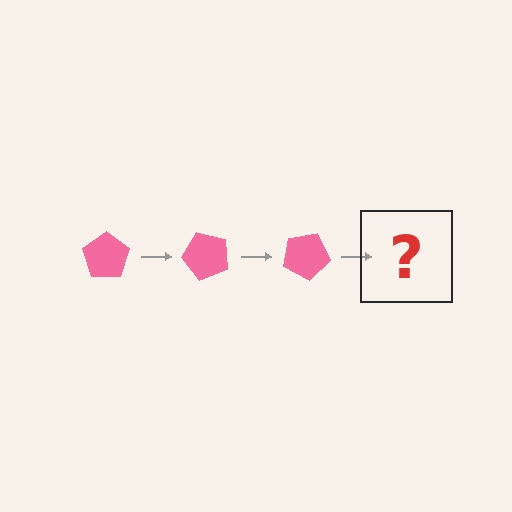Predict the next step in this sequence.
The next step is a pink pentagon rotated 150 degrees.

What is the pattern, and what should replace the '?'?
The pattern is that the pentagon rotates 50 degrees each step. The '?' should be a pink pentagon rotated 150 degrees.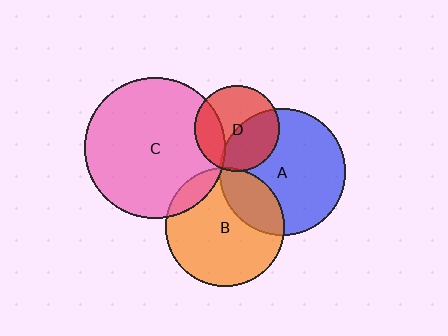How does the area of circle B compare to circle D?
Approximately 1.9 times.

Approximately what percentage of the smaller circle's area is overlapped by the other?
Approximately 45%.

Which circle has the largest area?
Circle C (pink).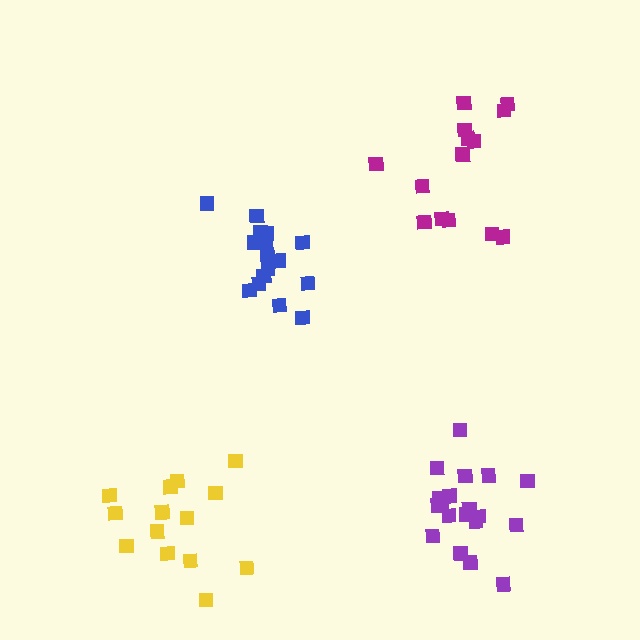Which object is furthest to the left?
The yellow cluster is leftmost.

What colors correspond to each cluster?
The clusters are colored: purple, yellow, magenta, blue.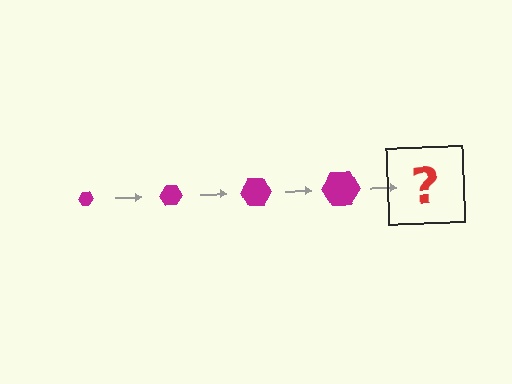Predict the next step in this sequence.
The next step is a magenta hexagon, larger than the previous one.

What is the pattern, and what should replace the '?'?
The pattern is that the hexagon gets progressively larger each step. The '?' should be a magenta hexagon, larger than the previous one.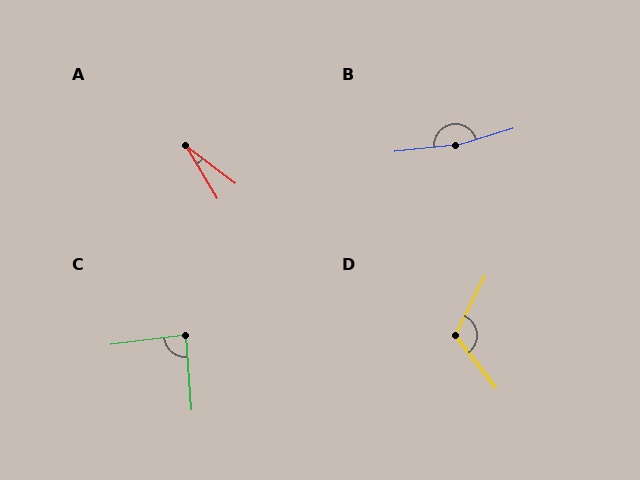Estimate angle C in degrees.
Approximately 87 degrees.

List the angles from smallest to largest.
A (21°), C (87°), D (117°), B (169°).